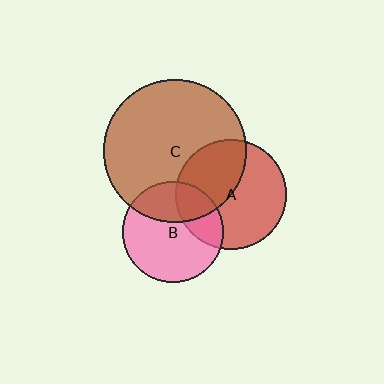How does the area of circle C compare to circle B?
Approximately 2.0 times.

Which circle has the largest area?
Circle C (brown).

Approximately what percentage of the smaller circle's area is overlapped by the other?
Approximately 40%.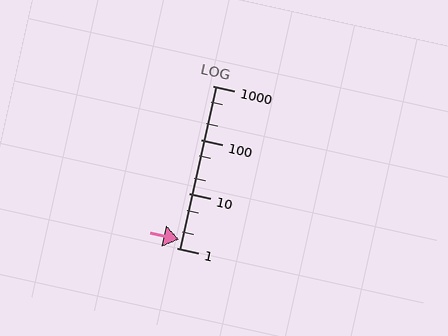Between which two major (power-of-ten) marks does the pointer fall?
The pointer is between 1 and 10.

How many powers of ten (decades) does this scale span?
The scale spans 3 decades, from 1 to 1000.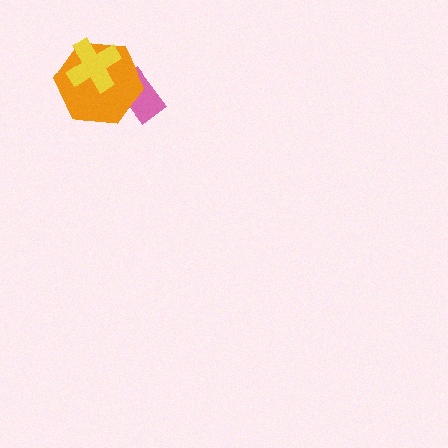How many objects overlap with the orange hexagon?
2 objects overlap with the orange hexagon.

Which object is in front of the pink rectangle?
The orange hexagon is in front of the pink rectangle.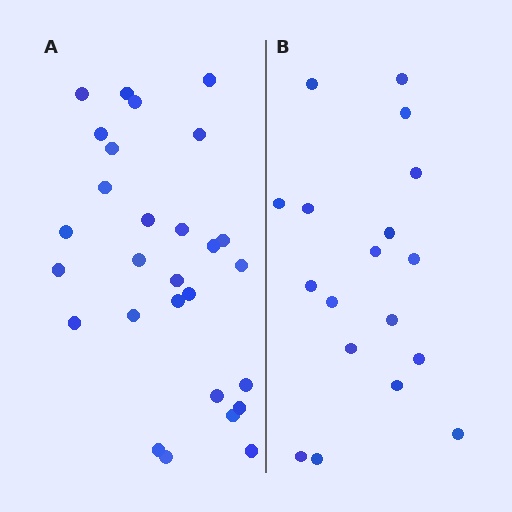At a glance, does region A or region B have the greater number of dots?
Region A (the left region) has more dots.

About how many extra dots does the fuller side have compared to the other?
Region A has roughly 10 or so more dots than region B.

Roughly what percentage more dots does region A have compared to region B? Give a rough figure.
About 55% more.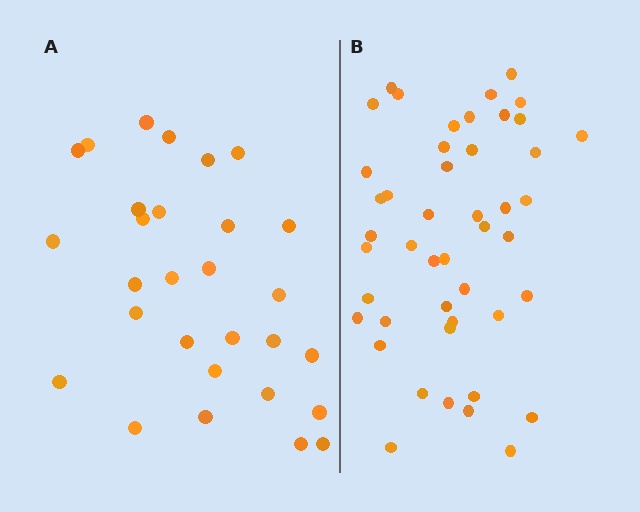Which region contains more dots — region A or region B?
Region B (the right region) has more dots.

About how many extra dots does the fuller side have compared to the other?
Region B has approximately 15 more dots than region A.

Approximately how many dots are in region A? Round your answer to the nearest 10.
About 30 dots. (The exact count is 29, which rounds to 30.)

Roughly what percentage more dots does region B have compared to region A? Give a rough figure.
About 60% more.